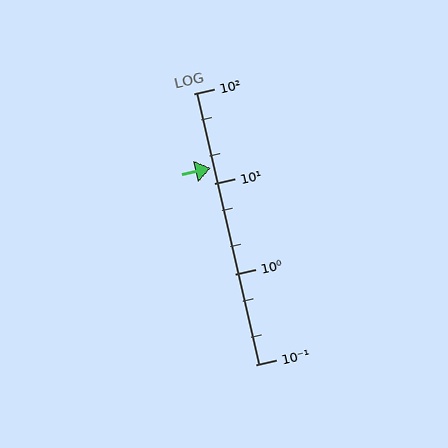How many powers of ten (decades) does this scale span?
The scale spans 3 decades, from 0.1 to 100.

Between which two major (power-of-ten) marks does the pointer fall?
The pointer is between 10 and 100.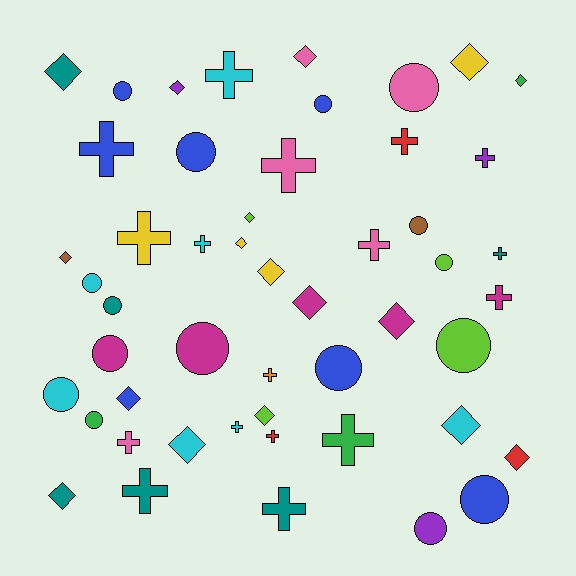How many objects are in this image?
There are 50 objects.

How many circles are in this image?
There are 16 circles.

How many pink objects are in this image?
There are 5 pink objects.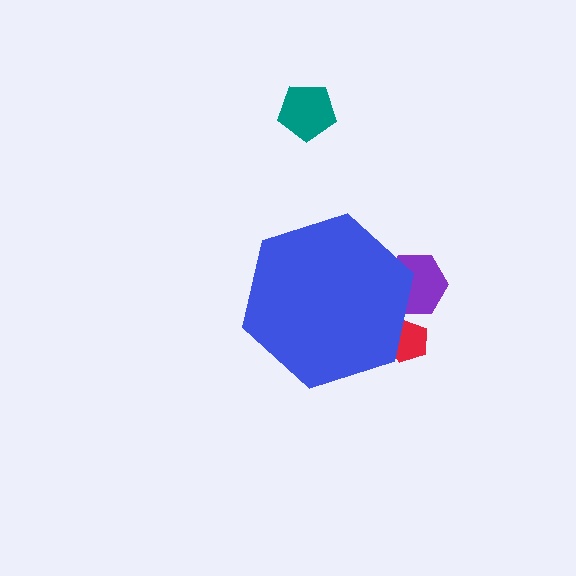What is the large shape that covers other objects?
A blue hexagon.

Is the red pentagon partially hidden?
Yes, the red pentagon is partially hidden behind the blue hexagon.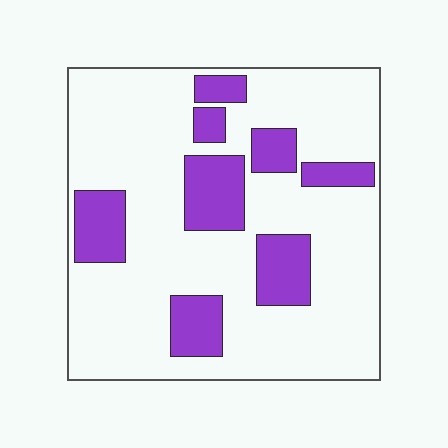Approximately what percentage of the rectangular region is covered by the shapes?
Approximately 25%.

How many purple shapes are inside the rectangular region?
8.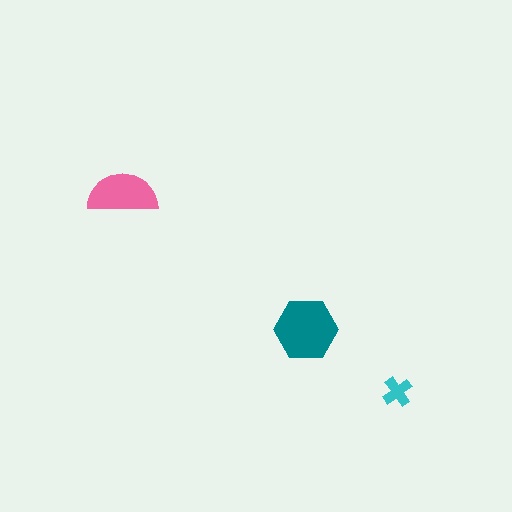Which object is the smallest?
The cyan cross.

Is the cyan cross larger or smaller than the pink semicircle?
Smaller.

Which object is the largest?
The teal hexagon.